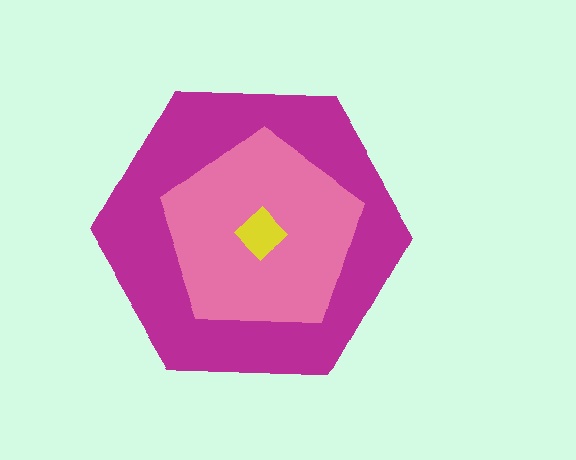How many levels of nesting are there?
3.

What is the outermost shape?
The magenta hexagon.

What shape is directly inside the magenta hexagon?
The pink pentagon.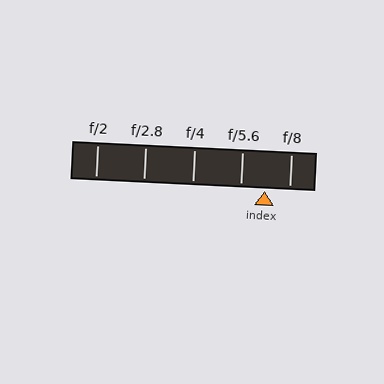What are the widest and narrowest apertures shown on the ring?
The widest aperture shown is f/2 and the narrowest is f/8.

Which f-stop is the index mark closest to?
The index mark is closest to f/5.6.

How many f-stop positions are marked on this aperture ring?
There are 5 f-stop positions marked.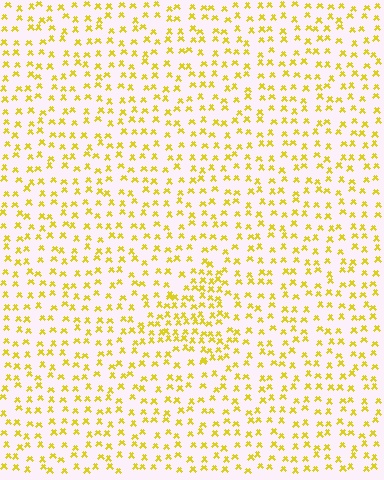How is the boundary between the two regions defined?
The boundary is defined by a change in element density (approximately 1.8x ratio). All elements are the same color, size, and shape.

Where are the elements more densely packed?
The elements are more densely packed inside the triangle boundary.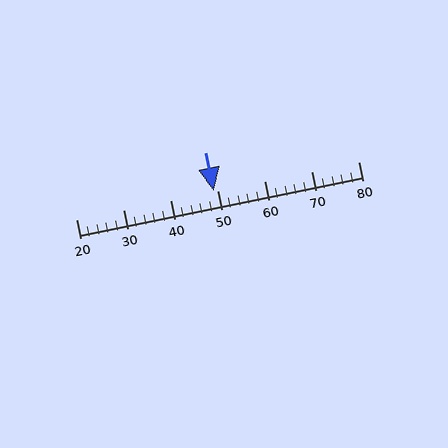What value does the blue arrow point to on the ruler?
The blue arrow points to approximately 49.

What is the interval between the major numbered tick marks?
The major tick marks are spaced 10 units apart.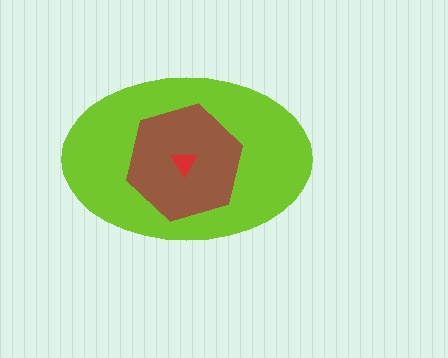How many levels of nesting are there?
3.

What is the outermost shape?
The lime ellipse.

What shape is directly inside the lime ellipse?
The brown hexagon.